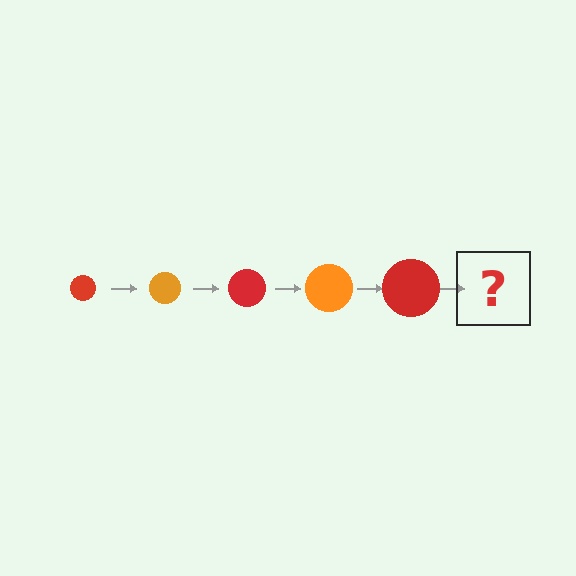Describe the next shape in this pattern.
It should be an orange circle, larger than the previous one.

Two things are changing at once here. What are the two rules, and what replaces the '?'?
The two rules are that the circle grows larger each step and the color cycles through red and orange. The '?' should be an orange circle, larger than the previous one.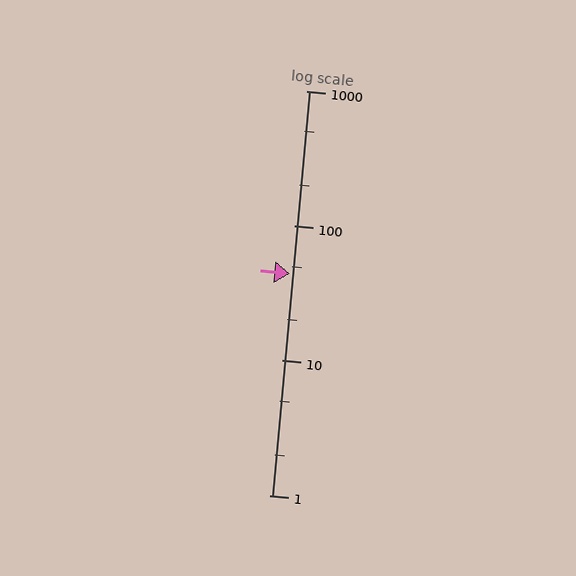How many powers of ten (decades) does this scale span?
The scale spans 3 decades, from 1 to 1000.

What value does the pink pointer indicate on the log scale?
The pointer indicates approximately 44.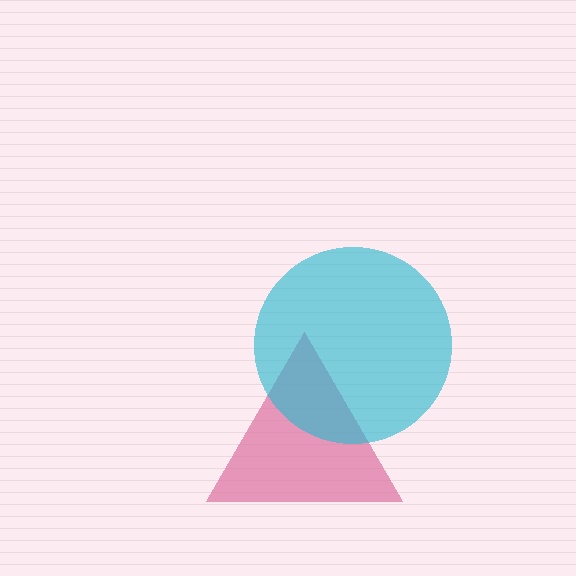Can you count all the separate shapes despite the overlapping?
Yes, there are 2 separate shapes.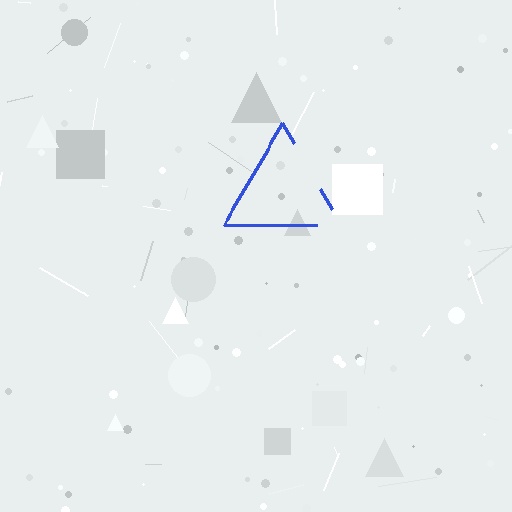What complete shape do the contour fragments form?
The contour fragments form a triangle.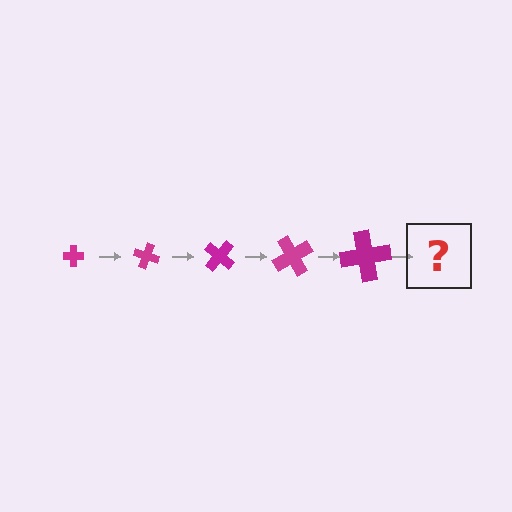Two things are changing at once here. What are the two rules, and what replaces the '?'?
The two rules are that the cross grows larger each step and it rotates 20 degrees each step. The '?' should be a cross, larger than the previous one and rotated 100 degrees from the start.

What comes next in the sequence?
The next element should be a cross, larger than the previous one and rotated 100 degrees from the start.